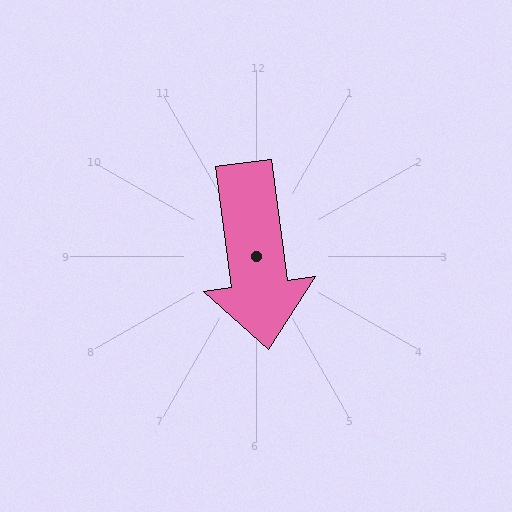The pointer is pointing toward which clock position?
Roughly 6 o'clock.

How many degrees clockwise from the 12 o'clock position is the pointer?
Approximately 172 degrees.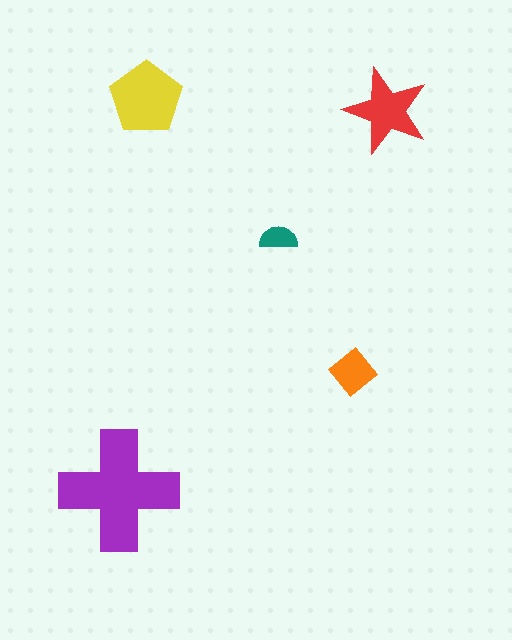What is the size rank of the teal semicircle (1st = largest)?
5th.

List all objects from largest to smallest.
The purple cross, the yellow pentagon, the red star, the orange diamond, the teal semicircle.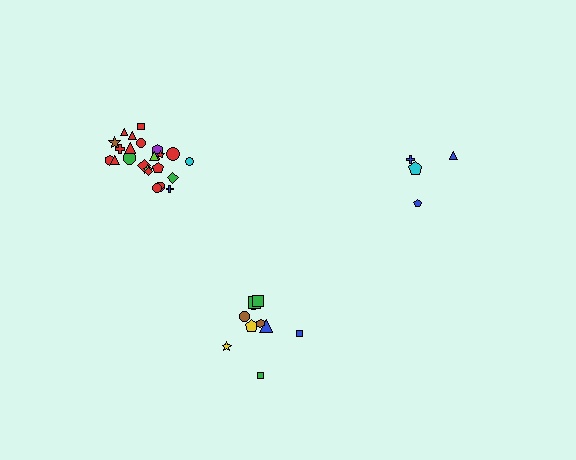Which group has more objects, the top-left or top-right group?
The top-left group.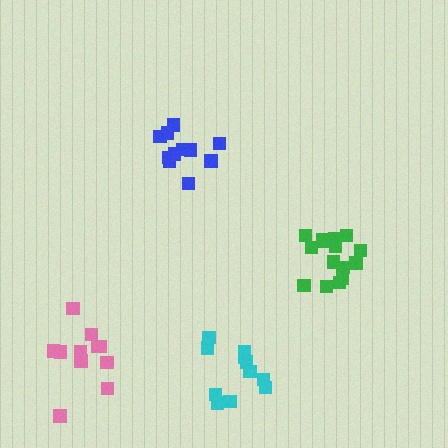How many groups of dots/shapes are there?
There are 4 groups.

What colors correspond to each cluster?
The clusters are colored: blue, green, pink, cyan.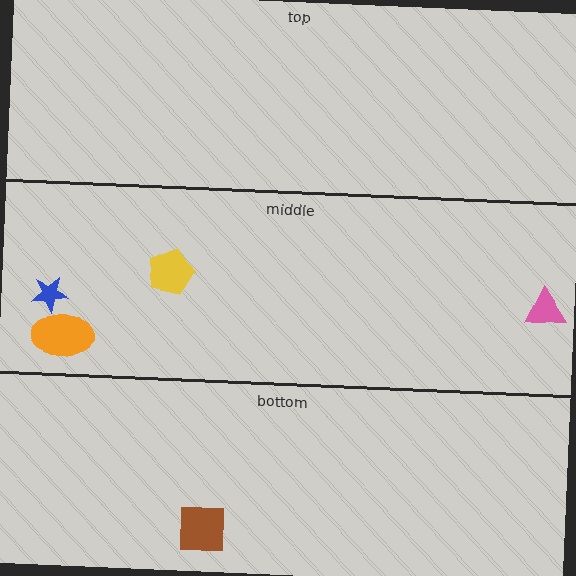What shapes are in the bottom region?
The brown square.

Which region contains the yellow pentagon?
The middle region.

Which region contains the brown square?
The bottom region.